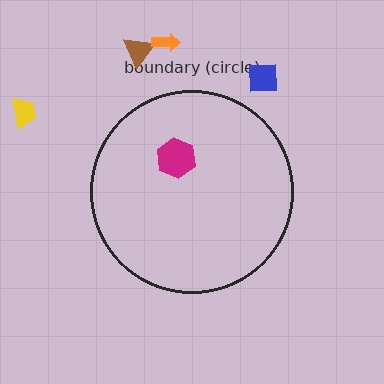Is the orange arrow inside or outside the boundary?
Outside.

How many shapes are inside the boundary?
1 inside, 4 outside.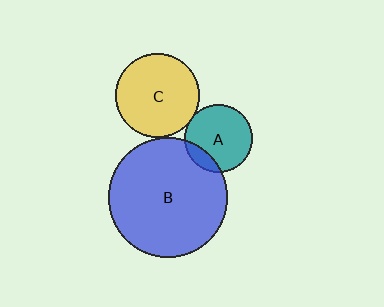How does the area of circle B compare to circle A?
Approximately 3.1 times.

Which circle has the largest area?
Circle B (blue).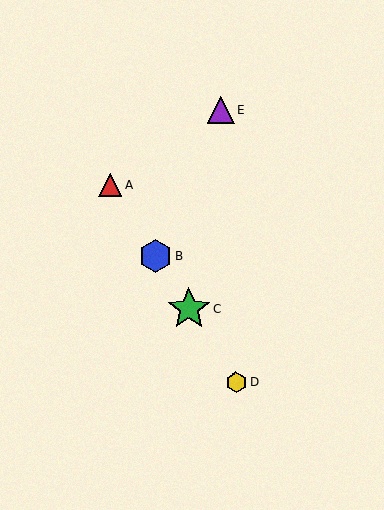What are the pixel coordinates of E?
Object E is at (221, 110).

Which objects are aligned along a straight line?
Objects A, B, C, D are aligned along a straight line.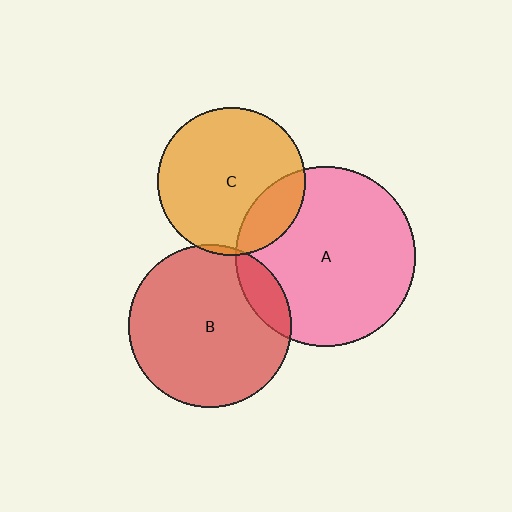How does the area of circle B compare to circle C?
Approximately 1.2 times.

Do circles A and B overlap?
Yes.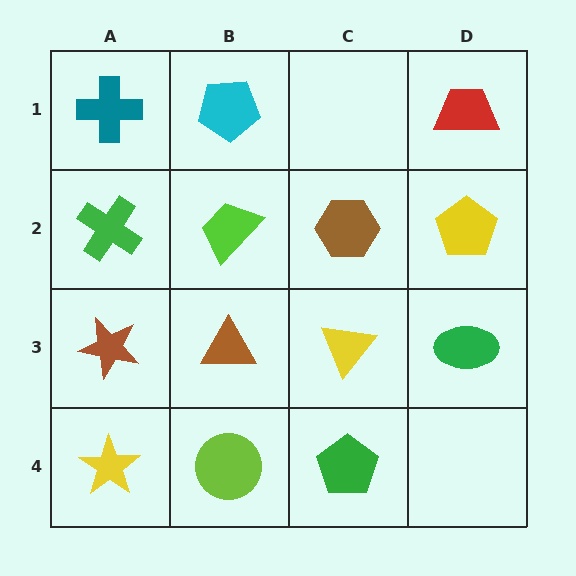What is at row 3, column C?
A yellow triangle.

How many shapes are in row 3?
4 shapes.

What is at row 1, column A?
A teal cross.